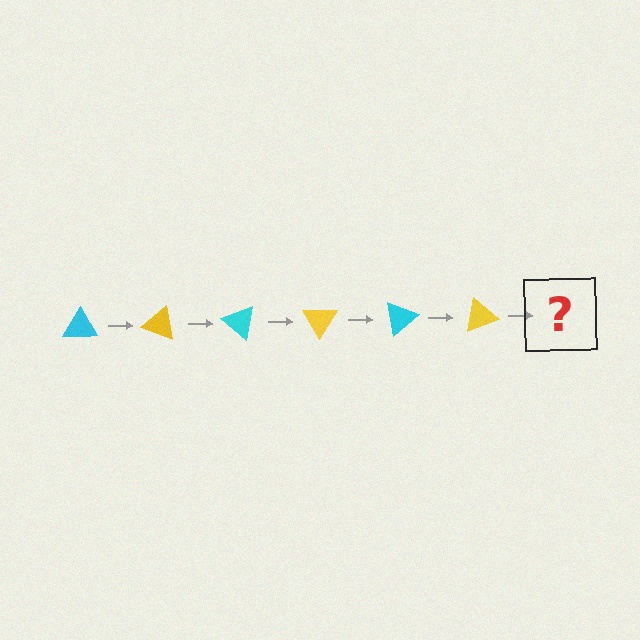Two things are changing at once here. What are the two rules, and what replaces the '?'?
The two rules are that it rotates 20 degrees each step and the color cycles through cyan and yellow. The '?' should be a cyan triangle, rotated 120 degrees from the start.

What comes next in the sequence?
The next element should be a cyan triangle, rotated 120 degrees from the start.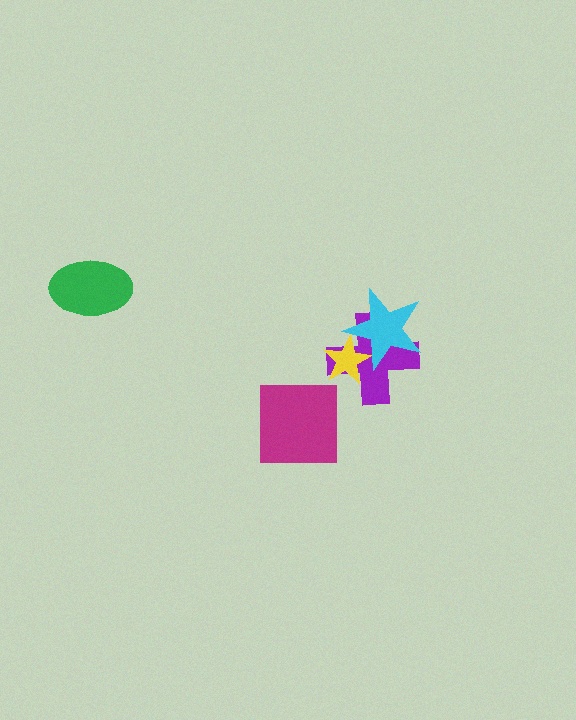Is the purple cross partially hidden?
Yes, it is partially covered by another shape.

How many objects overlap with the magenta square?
0 objects overlap with the magenta square.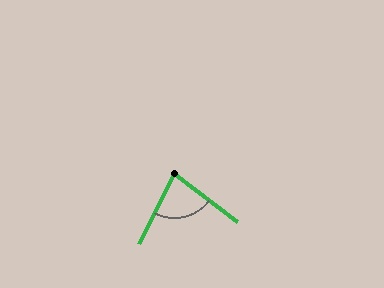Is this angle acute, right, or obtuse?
It is acute.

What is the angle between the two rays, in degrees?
Approximately 80 degrees.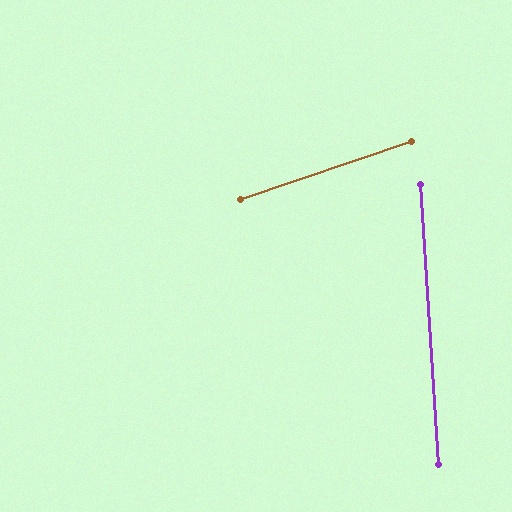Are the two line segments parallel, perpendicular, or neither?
Neither parallel nor perpendicular — they differ by about 75°.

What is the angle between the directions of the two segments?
Approximately 75 degrees.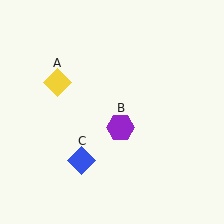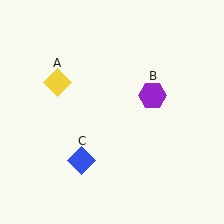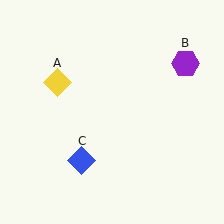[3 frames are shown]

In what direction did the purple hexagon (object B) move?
The purple hexagon (object B) moved up and to the right.